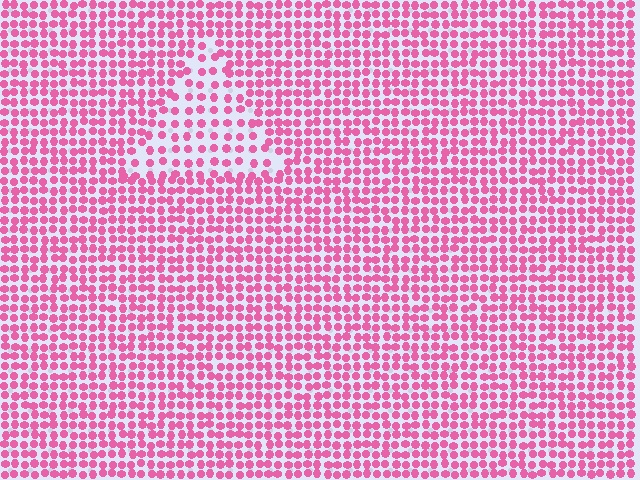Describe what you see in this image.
The image contains small pink elements arranged at two different densities. A triangle-shaped region is visible where the elements are less densely packed than the surrounding area.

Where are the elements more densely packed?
The elements are more densely packed outside the triangle boundary.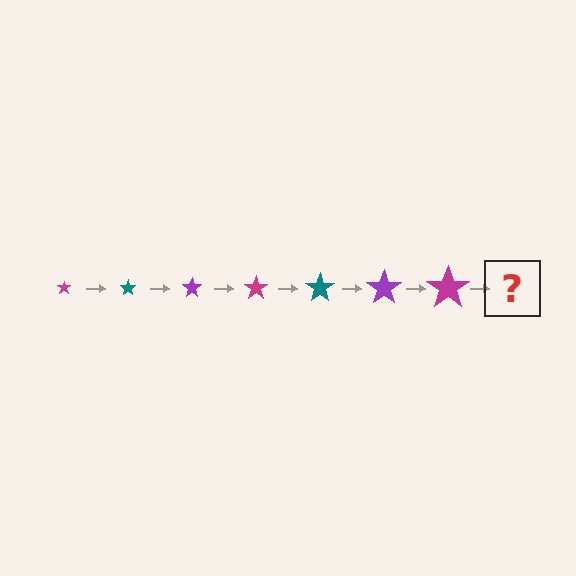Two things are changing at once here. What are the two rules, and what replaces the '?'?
The two rules are that the star grows larger each step and the color cycles through magenta, teal, and purple. The '?' should be a teal star, larger than the previous one.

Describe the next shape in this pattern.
It should be a teal star, larger than the previous one.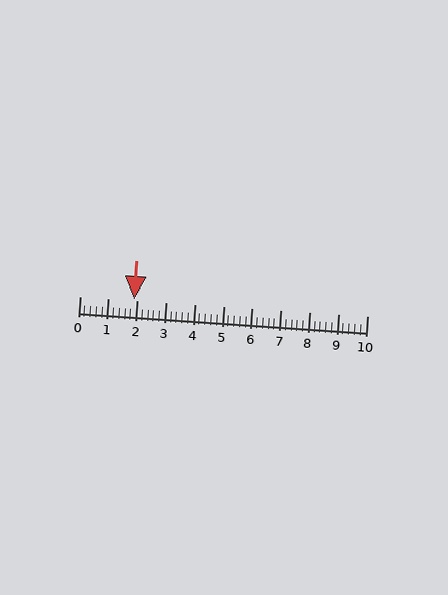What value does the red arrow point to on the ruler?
The red arrow points to approximately 1.9.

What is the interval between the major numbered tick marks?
The major tick marks are spaced 1 units apart.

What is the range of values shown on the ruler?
The ruler shows values from 0 to 10.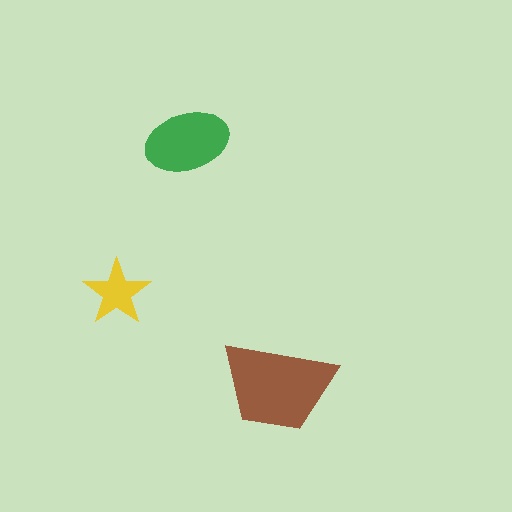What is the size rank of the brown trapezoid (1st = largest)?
1st.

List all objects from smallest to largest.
The yellow star, the green ellipse, the brown trapezoid.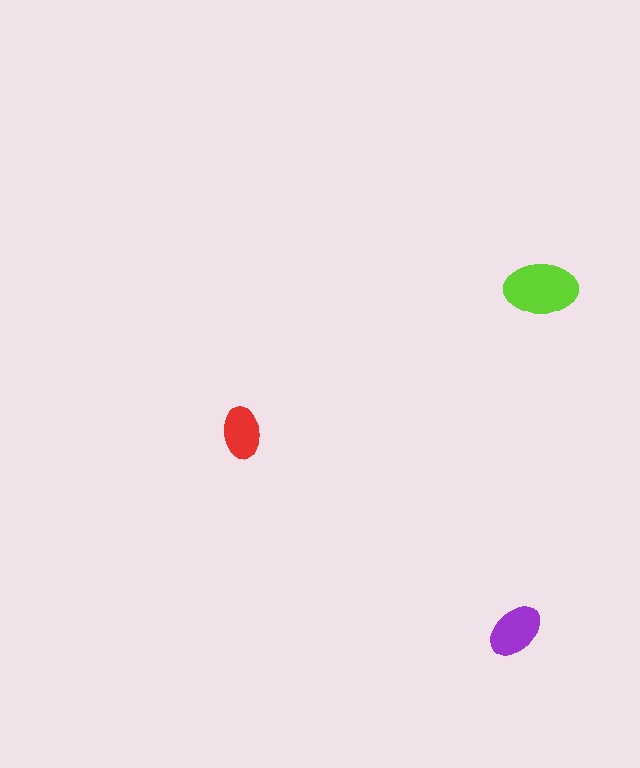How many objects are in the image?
There are 3 objects in the image.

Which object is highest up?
The lime ellipse is topmost.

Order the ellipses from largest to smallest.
the lime one, the purple one, the red one.